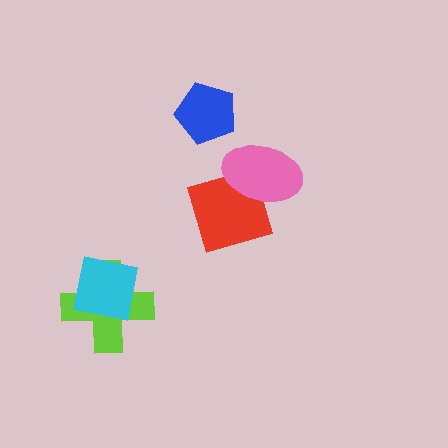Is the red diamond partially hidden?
Yes, it is partially covered by another shape.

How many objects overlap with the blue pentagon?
0 objects overlap with the blue pentagon.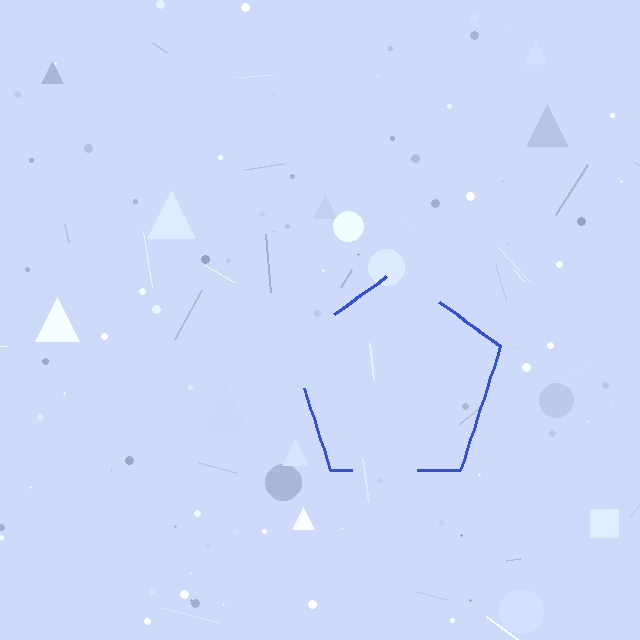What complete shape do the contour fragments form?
The contour fragments form a pentagon.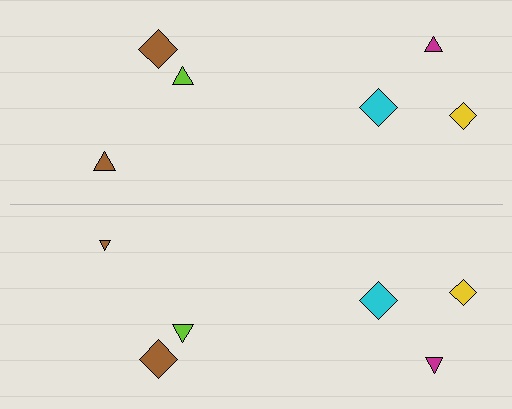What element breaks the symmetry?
The brown triangle on the bottom side has a different size than its mirror counterpart.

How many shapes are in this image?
There are 12 shapes in this image.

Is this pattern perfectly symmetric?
No, the pattern is not perfectly symmetric. The brown triangle on the bottom side has a different size than its mirror counterpart.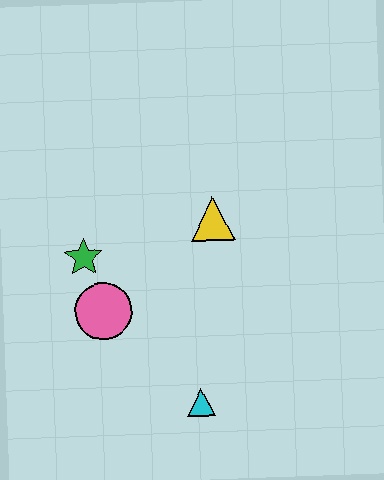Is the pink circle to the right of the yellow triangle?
No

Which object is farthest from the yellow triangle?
The cyan triangle is farthest from the yellow triangle.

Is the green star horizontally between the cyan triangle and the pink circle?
No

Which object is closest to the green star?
The pink circle is closest to the green star.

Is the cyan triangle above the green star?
No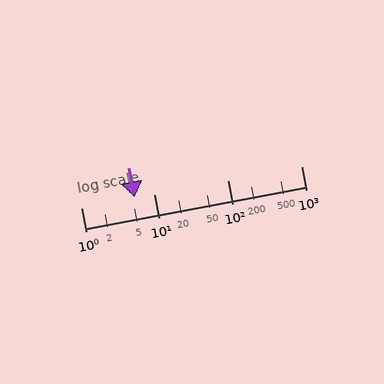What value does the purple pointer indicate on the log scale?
The pointer indicates approximately 5.3.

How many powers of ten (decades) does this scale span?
The scale spans 3 decades, from 1 to 1000.